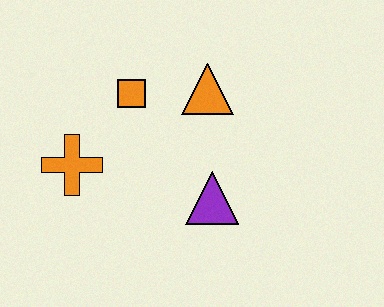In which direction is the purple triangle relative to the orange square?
The purple triangle is below the orange square.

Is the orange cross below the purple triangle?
No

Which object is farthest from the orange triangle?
The orange cross is farthest from the orange triangle.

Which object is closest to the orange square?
The orange triangle is closest to the orange square.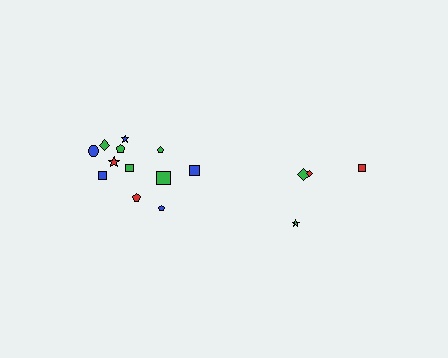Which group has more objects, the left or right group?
The left group.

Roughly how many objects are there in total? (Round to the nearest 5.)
Roughly 15 objects in total.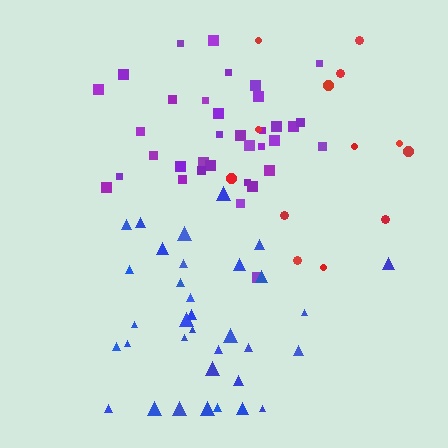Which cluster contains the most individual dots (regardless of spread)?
Purple (35).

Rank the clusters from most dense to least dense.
purple, blue, red.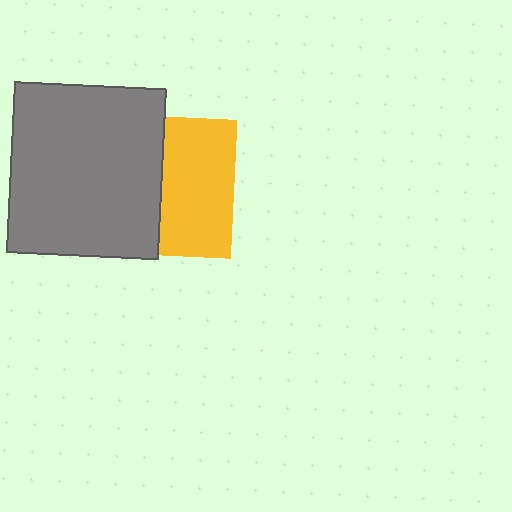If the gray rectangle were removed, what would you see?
You would see the complete yellow square.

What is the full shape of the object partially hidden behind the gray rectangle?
The partially hidden object is a yellow square.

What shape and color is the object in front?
The object in front is a gray rectangle.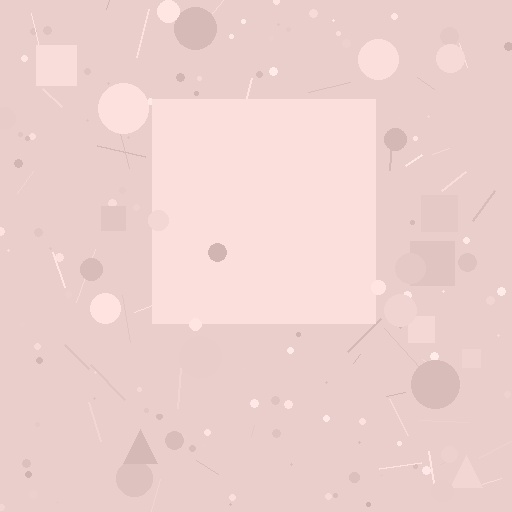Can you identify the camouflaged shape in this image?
The camouflaged shape is a square.